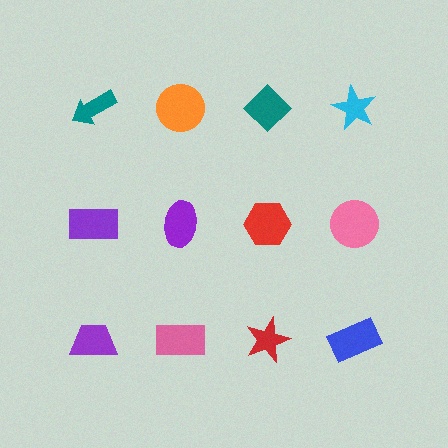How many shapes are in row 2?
4 shapes.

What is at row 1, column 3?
A teal diamond.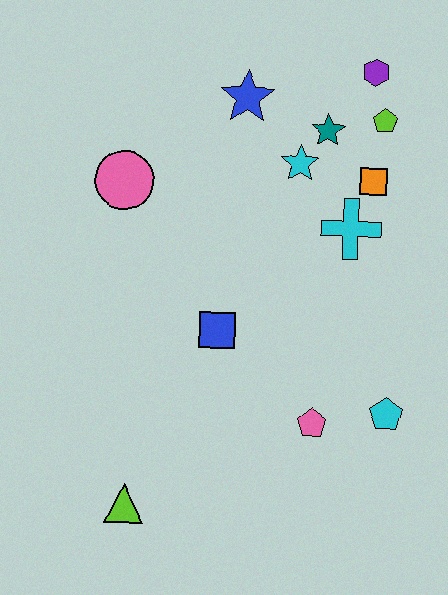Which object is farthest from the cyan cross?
The lime triangle is farthest from the cyan cross.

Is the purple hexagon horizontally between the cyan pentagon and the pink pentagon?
Yes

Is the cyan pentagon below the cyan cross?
Yes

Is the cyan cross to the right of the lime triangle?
Yes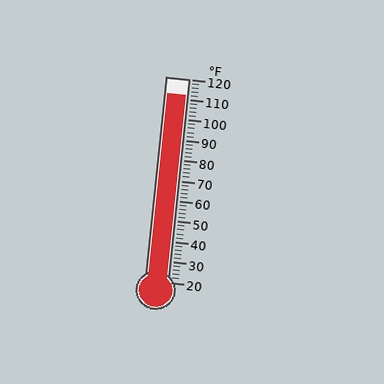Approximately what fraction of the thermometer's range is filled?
The thermometer is filled to approximately 90% of its range.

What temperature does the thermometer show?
The thermometer shows approximately 112°F.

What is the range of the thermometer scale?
The thermometer scale ranges from 20°F to 120°F.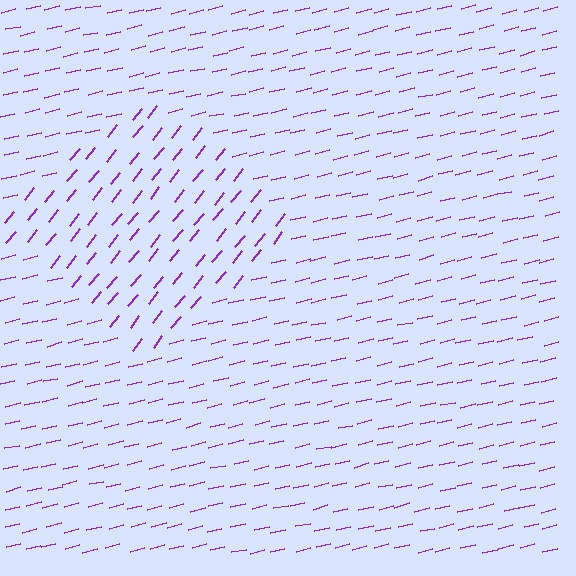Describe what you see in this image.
The image is filled with small purple line segments. A diamond region in the image has lines oriented differently from the surrounding lines, creating a visible texture boundary.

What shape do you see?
I see a diamond.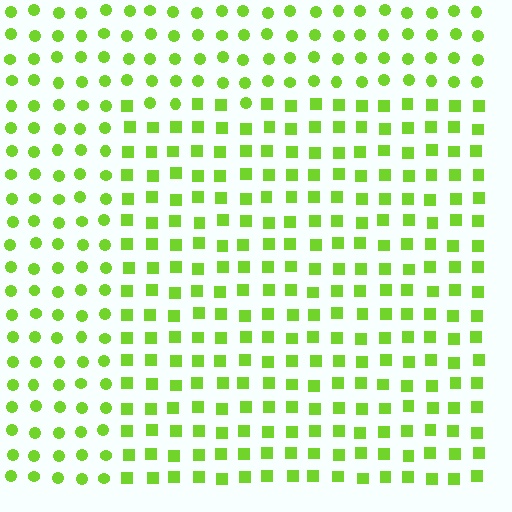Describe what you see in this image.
The image is filled with small lime elements arranged in a uniform grid. A rectangle-shaped region contains squares, while the surrounding area contains circles. The boundary is defined purely by the change in element shape.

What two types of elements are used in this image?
The image uses squares inside the rectangle region and circles outside it.